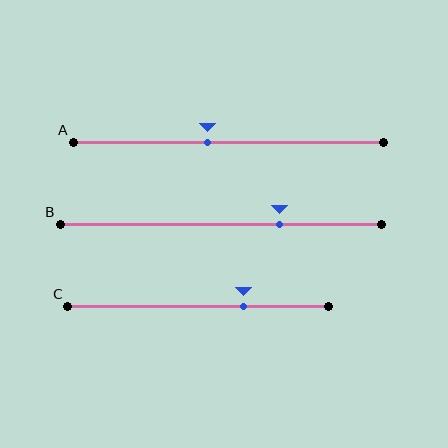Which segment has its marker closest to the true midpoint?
Segment A has its marker closest to the true midpoint.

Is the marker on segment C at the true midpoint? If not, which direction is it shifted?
No, the marker on segment C is shifted to the right by about 17% of the segment length.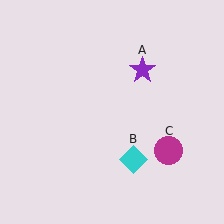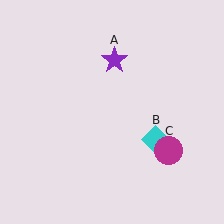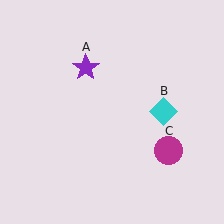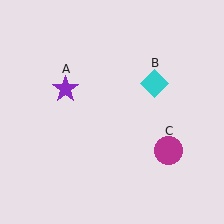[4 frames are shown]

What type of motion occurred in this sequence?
The purple star (object A), cyan diamond (object B) rotated counterclockwise around the center of the scene.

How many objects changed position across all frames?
2 objects changed position: purple star (object A), cyan diamond (object B).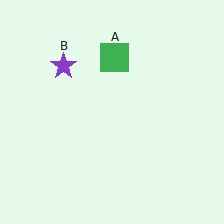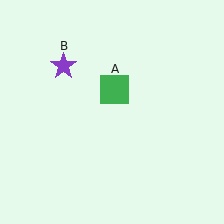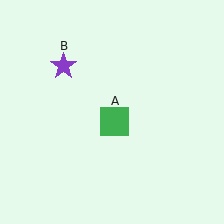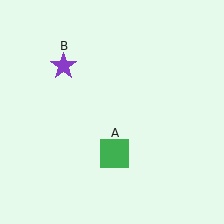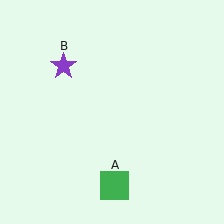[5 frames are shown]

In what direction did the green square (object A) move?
The green square (object A) moved down.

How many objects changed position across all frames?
1 object changed position: green square (object A).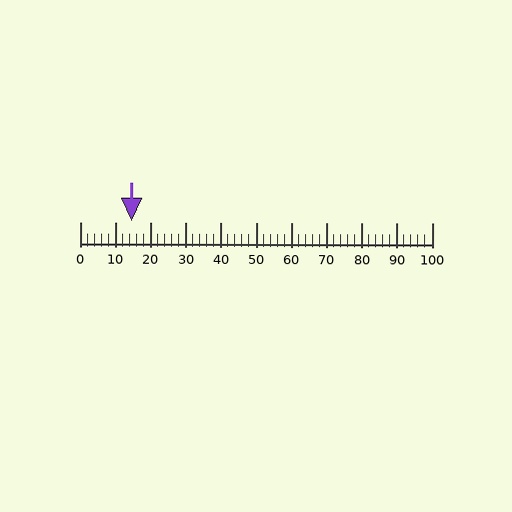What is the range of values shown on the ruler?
The ruler shows values from 0 to 100.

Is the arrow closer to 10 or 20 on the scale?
The arrow is closer to 10.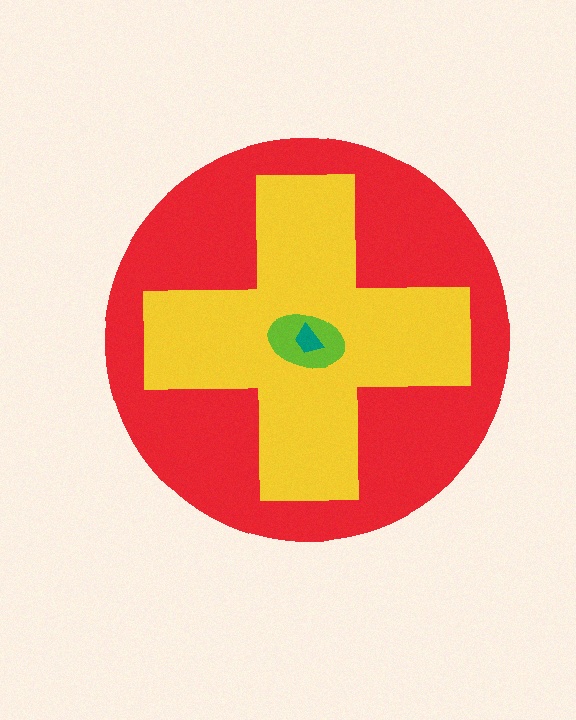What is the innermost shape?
The teal trapezoid.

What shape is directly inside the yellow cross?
The lime ellipse.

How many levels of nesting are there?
4.